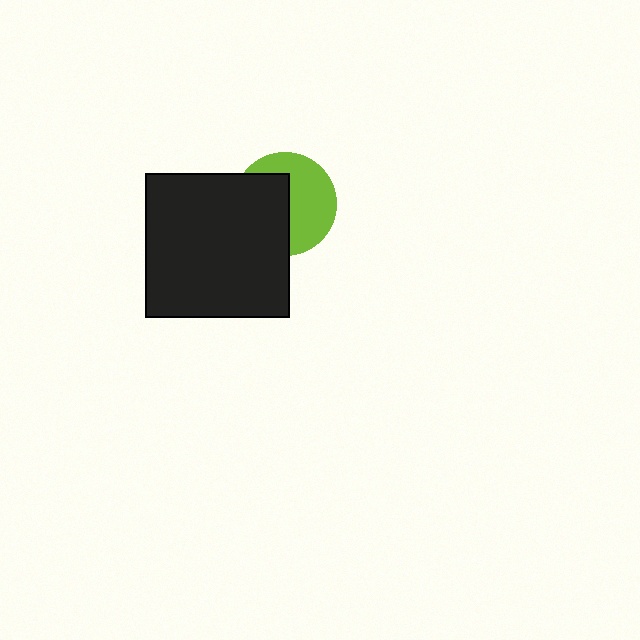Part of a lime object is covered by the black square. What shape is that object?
It is a circle.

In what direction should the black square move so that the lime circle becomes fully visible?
The black square should move left. That is the shortest direction to clear the overlap and leave the lime circle fully visible.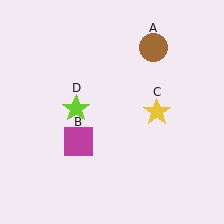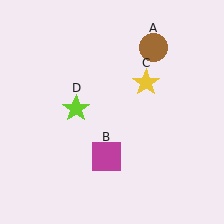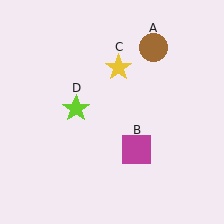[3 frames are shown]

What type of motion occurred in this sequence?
The magenta square (object B), yellow star (object C) rotated counterclockwise around the center of the scene.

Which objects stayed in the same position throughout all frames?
Brown circle (object A) and lime star (object D) remained stationary.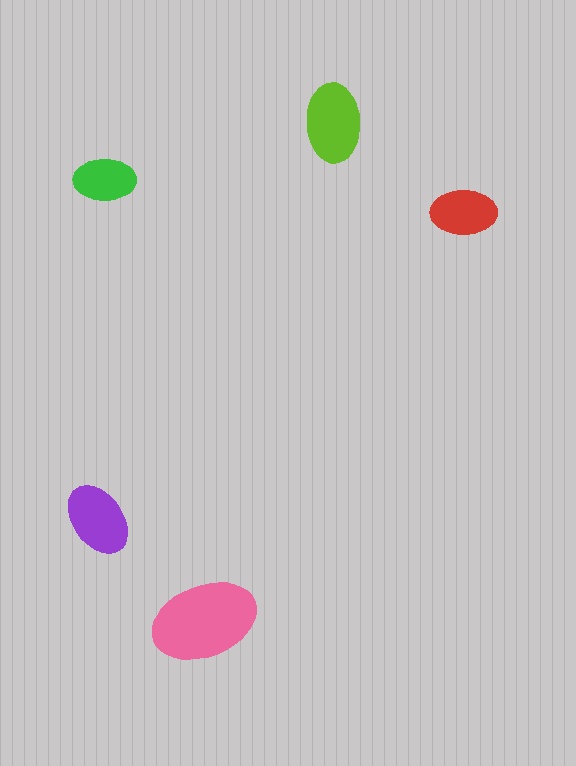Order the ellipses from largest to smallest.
the pink one, the lime one, the purple one, the red one, the green one.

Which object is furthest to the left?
The purple ellipse is leftmost.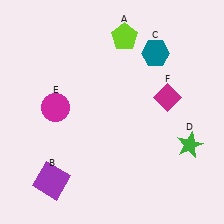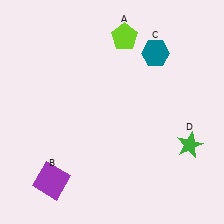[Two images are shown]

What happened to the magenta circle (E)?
The magenta circle (E) was removed in Image 2. It was in the top-left area of Image 1.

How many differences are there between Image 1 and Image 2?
There are 2 differences between the two images.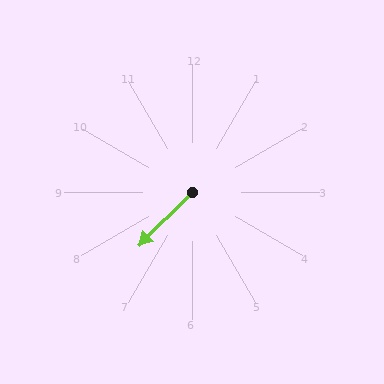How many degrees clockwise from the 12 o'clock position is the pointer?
Approximately 225 degrees.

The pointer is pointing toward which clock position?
Roughly 8 o'clock.